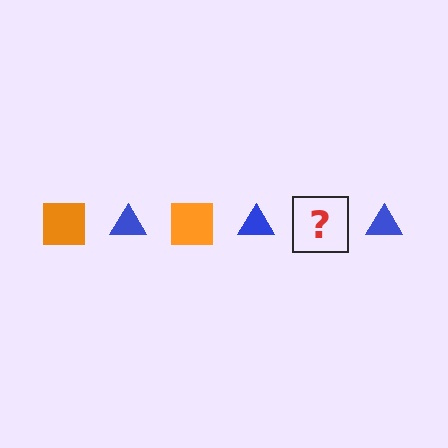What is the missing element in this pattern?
The missing element is an orange square.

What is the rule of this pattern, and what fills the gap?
The rule is that the pattern alternates between orange square and blue triangle. The gap should be filled with an orange square.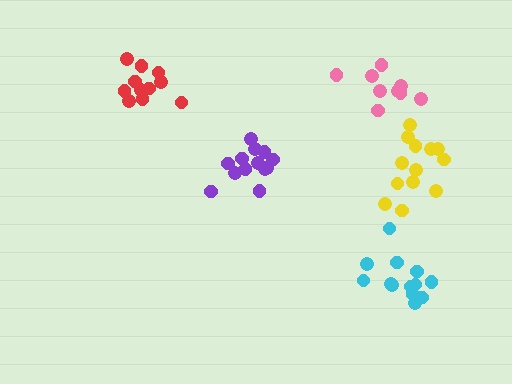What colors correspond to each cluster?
The clusters are colored: cyan, pink, purple, yellow, red.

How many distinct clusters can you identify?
There are 5 distinct clusters.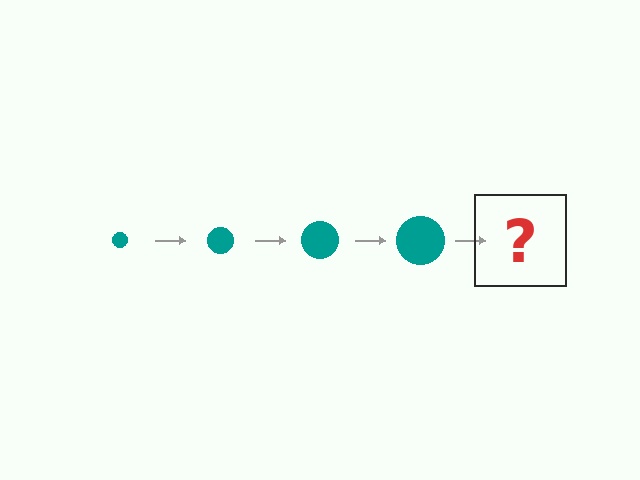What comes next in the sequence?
The next element should be a teal circle, larger than the previous one.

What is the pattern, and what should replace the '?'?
The pattern is that the circle gets progressively larger each step. The '?' should be a teal circle, larger than the previous one.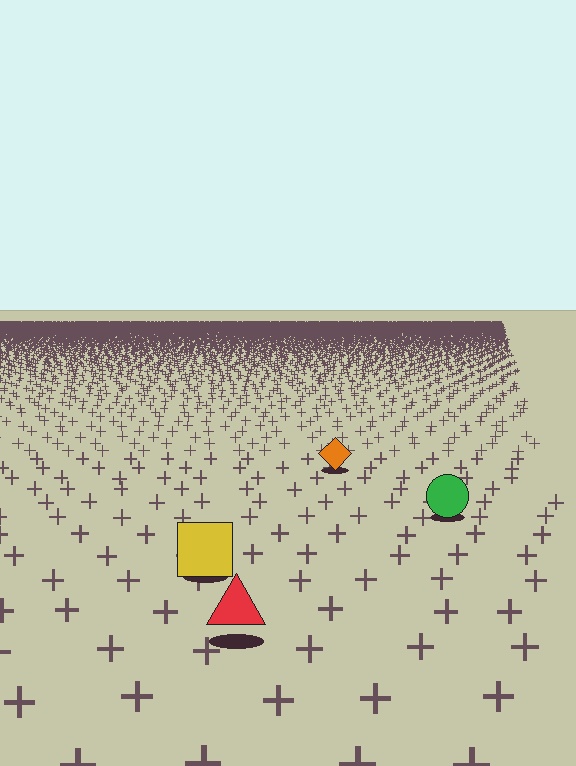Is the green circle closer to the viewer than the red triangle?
No. The red triangle is closer — you can tell from the texture gradient: the ground texture is coarser near it.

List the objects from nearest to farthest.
From nearest to farthest: the red triangle, the yellow square, the green circle, the orange diamond.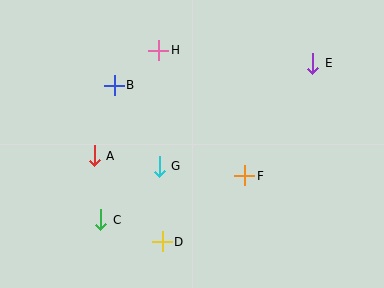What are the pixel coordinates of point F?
Point F is at (245, 176).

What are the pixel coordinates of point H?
Point H is at (159, 50).